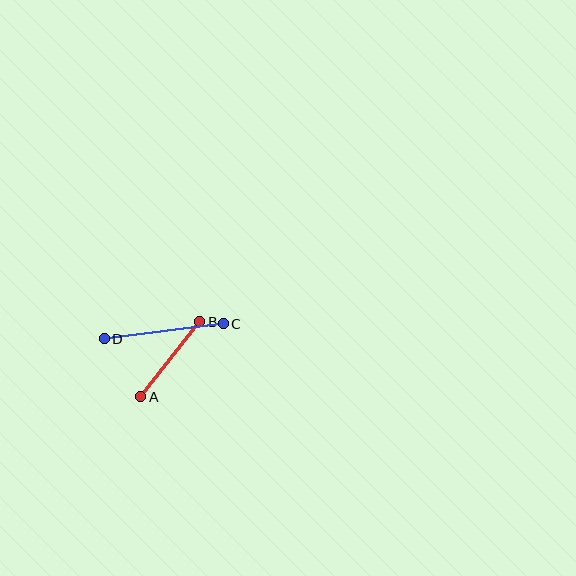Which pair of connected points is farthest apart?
Points C and D are farthest apart.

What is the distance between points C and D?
The distance is approximately 120 pixels.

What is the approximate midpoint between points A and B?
The midpoint is at approximately (170, 359) pixels.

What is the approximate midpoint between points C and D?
The midpoint is at approximately (164, 331) pixels.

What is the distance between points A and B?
The distance is approximately 95 pixels.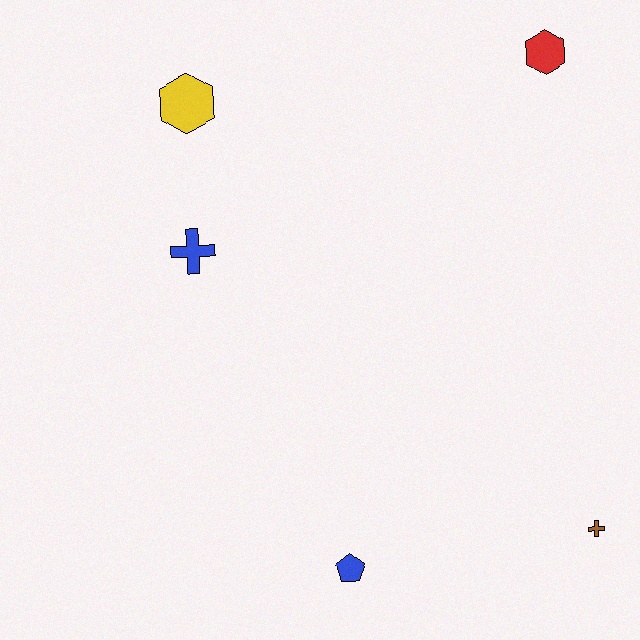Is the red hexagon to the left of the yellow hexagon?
No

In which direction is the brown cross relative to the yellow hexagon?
The brown cross is below the yellow hexagon.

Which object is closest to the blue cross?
The yellow hexagon is closest to the blue cross.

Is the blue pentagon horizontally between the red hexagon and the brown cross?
No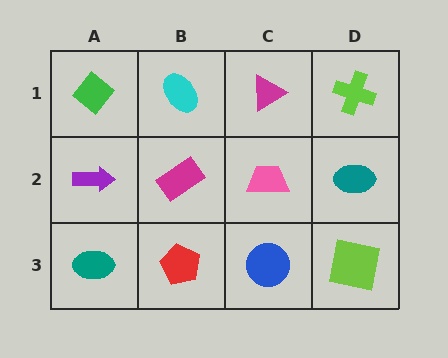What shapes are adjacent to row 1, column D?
A teal ellipse (row 2, column D), a magenta triangle (row 1, column C).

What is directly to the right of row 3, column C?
A lime square.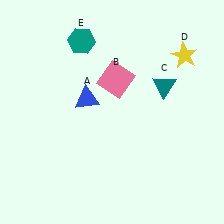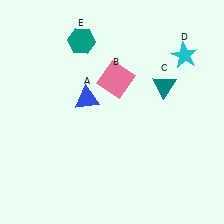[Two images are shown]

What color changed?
The star (D) changed from yellow in Image 1 to cyan in Image 2.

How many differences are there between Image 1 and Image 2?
There is 1 difference between the two images.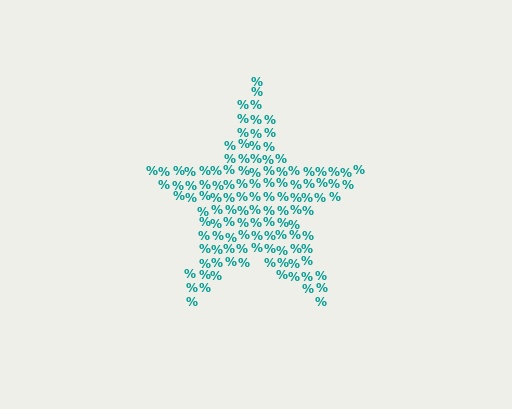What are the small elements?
The small elements are percent signs.